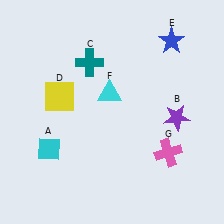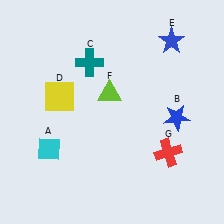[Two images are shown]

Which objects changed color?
B changed from purple to blue. F changed from cyan to lime. G changed from pink to red.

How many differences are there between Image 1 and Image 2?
There are 3 differences between the two images.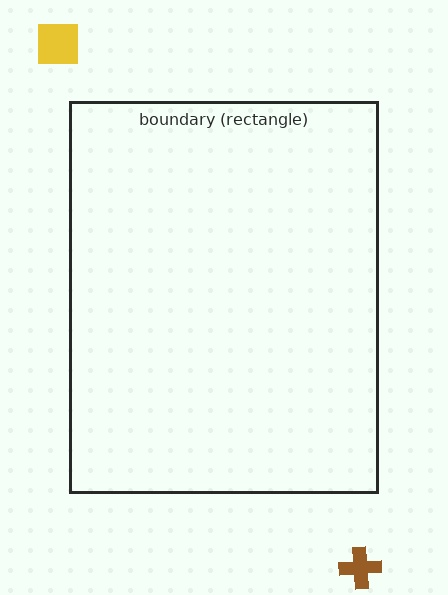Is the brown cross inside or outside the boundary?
Outside.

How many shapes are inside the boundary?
0 inside, 2 outside.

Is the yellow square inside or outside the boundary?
Outside.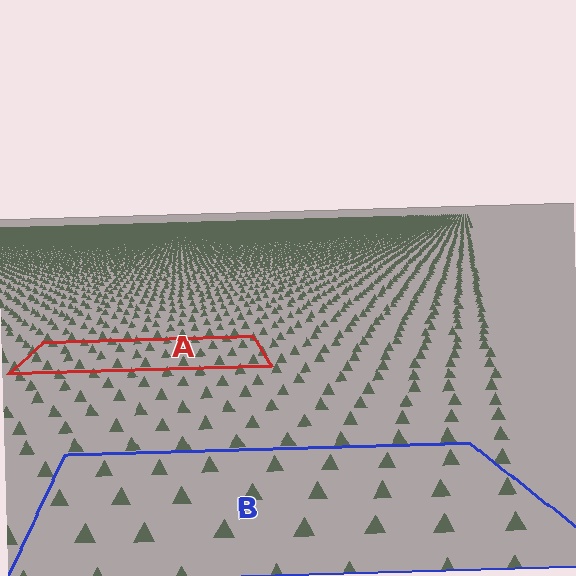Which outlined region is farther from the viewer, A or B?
Region A is farther from the viewer — the texture elements inside it appear smaller and more densely packed.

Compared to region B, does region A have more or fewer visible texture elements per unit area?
Region A has more texture elements per unit area — they are packed more densely because it is farther away.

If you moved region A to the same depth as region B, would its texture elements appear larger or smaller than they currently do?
They would appear larger. At a closer depth, the same texture elements are projected at a bigger on-screen size.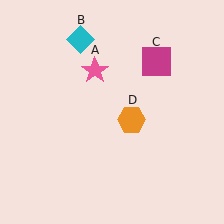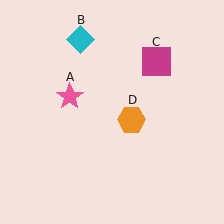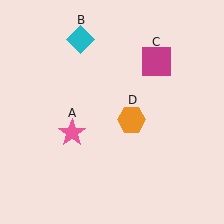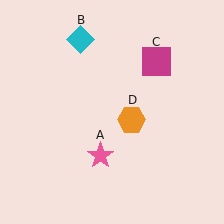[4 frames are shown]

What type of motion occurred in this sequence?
The pink star (object A) rotated counterclockwise around the center of the scene.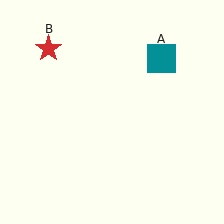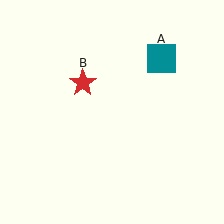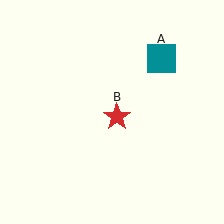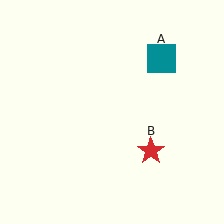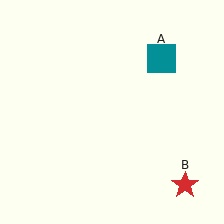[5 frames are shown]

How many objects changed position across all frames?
1 object changed position: red star (object B).